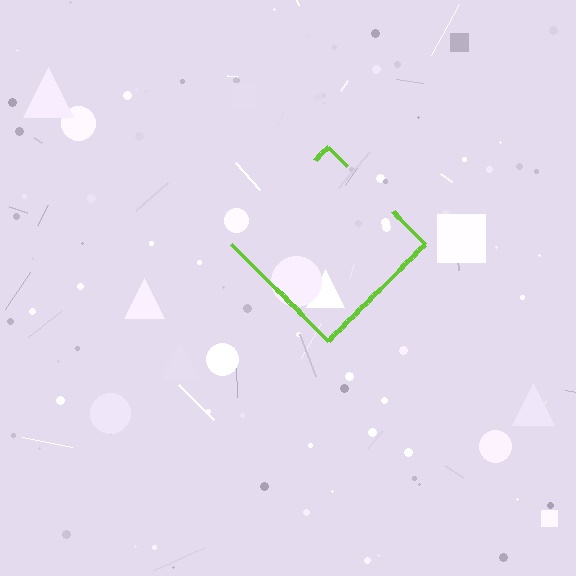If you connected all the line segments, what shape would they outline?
They would outline a diamond.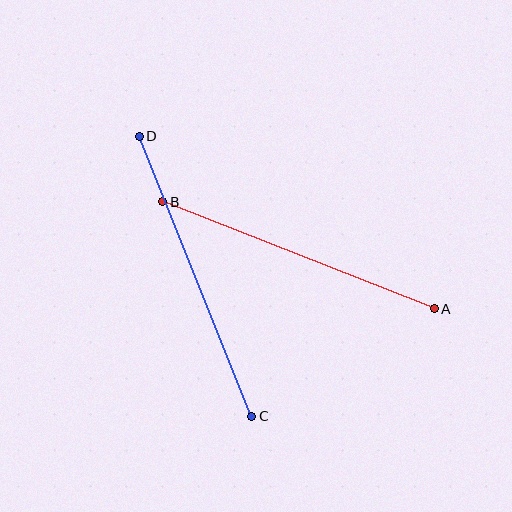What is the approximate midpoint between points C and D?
The midpoint is at approximately (195, 276) pixels.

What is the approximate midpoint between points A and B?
The midpoint is at approximately (298, 255) pixels.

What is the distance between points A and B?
The distance is approximately 292 pixels.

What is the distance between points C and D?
The distance is approximately 302 pixels.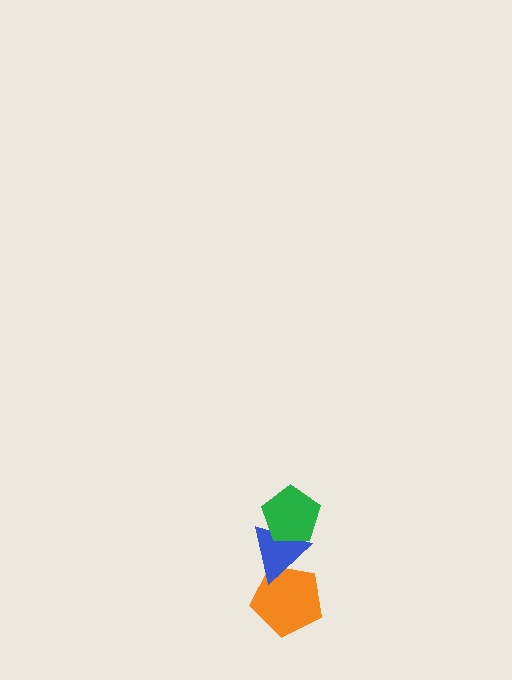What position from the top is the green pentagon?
The green pentagon is 1st from the top.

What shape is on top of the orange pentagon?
The blue triangle is on top of the orange pentagon.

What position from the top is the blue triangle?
The blue triangle is 2nd from the top.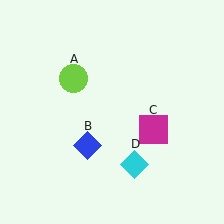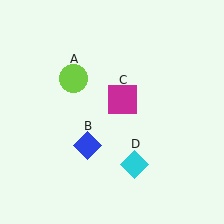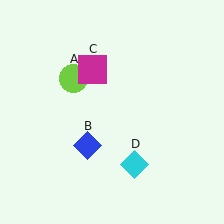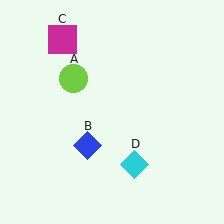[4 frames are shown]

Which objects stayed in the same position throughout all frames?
Lime circle (object A) and blue diamond (object B) and cyan diamond (object D) remained stationary.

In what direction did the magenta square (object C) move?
The magenta square (object C) moved up and to the left.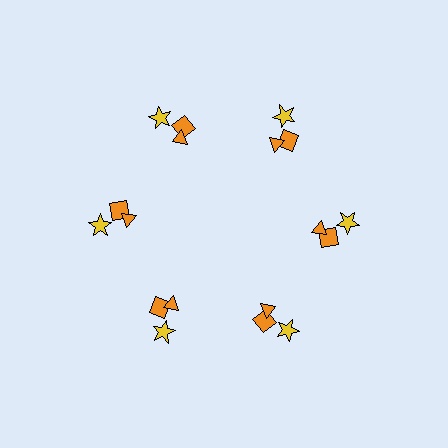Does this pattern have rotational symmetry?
Yes, this pattern has 6-fold rotational symmetry. It looks the same after rotating 60 degrees around the center.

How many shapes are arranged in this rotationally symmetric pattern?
There are 18 shapes, arranged in 6 groups of 3.